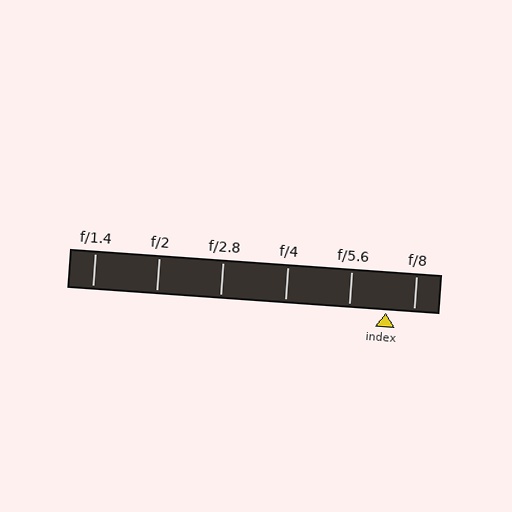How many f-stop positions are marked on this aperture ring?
There are 6 f-stop positions marked.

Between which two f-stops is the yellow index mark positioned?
The index mark is between f/5.6 and f/8.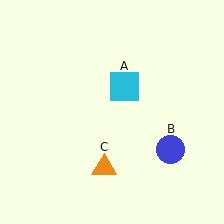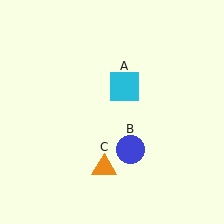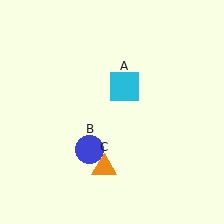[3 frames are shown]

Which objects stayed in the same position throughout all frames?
Cyan square (object A) and orange triangle (object C) remained stationary.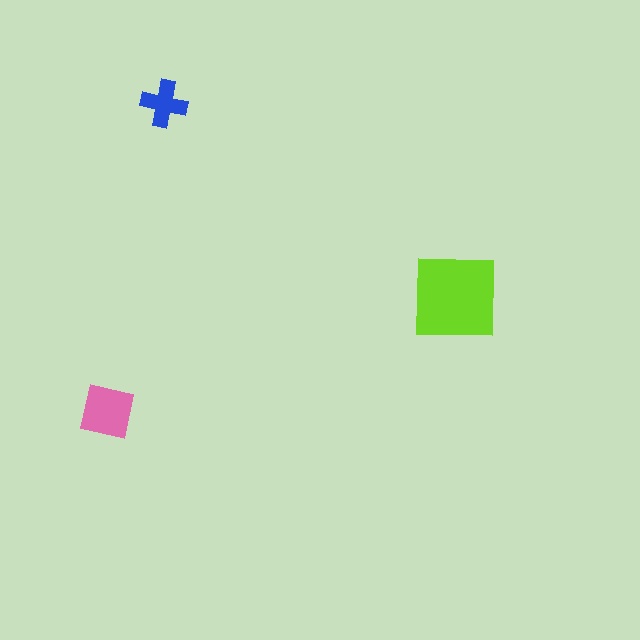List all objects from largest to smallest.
The lime square, the pink square, the blue cross.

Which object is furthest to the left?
The pink square is leftmost.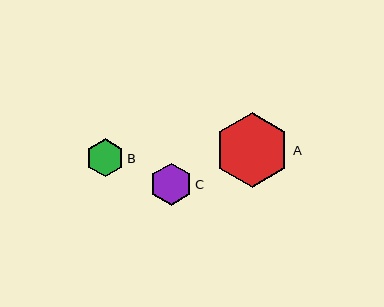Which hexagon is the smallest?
Hexagon B is the smallest with a size of approximately 38 pixels.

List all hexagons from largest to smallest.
From largest to smallest: A, C, B.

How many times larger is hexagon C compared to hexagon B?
Hexagon C is approximately 1.1 times the size of hexagon B.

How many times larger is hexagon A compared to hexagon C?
Hexagon A is approximately 1.8 times the size of hexagon C.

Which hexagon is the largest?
Hexagon A is the largest with a size of approximately 75 pixels.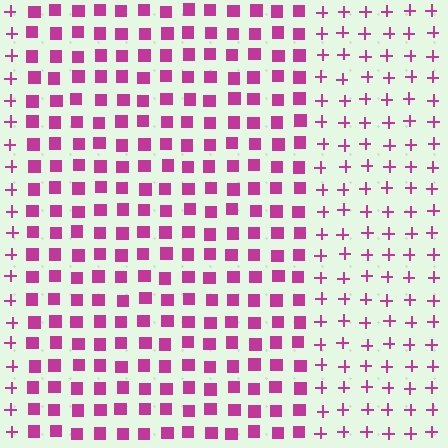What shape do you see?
I see a rectangle.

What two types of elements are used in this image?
The image uses squares inside the rectangle region and plus signs outside it.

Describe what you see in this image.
The image is filled with small magenta elements arranged in a uniform grid. A rectangle-shaped region contains squares, while the surrounding area contains plus signs. The boundary is defined purely by the change in element shape.